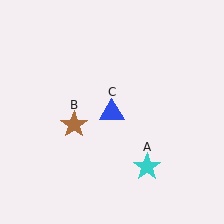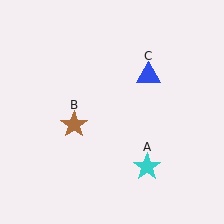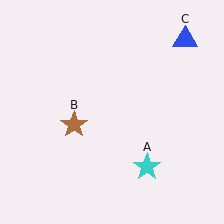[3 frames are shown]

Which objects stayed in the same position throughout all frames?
Cyan star (object A) and brown star (object B) remained stationary.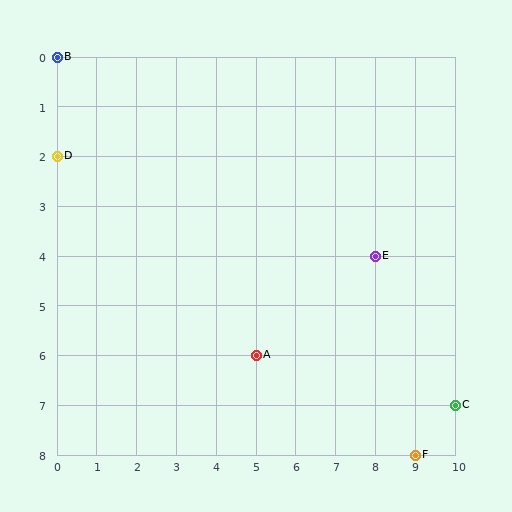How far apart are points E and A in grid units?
Points E and A are 3 columns and 2 rows apart (about 3.6 grid units diagonally).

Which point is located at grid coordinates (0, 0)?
Point B is at (0, 0).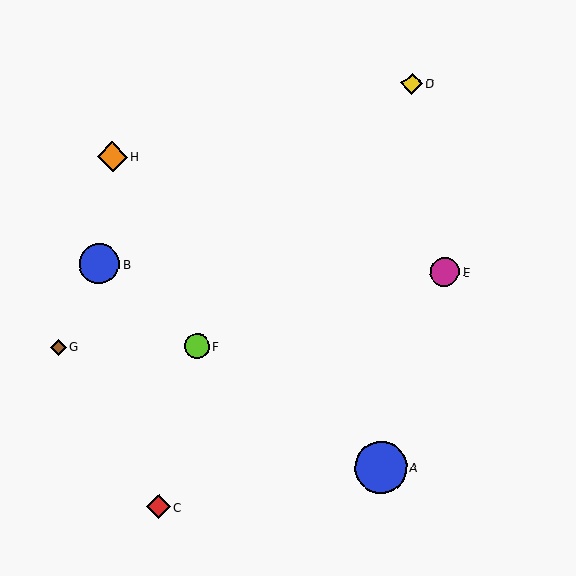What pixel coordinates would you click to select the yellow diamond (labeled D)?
Click at (412, 84) to select the yellow diamond D.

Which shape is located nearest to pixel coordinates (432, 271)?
The magenta circle (labeled E) at (445, 272) is nearest to that location.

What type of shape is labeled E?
Shape E is a magenta circle.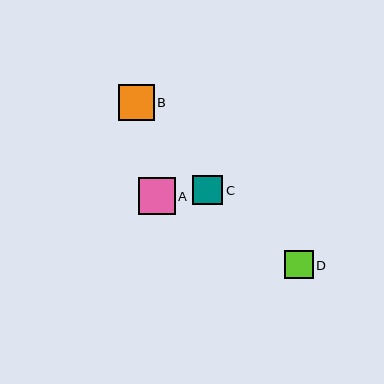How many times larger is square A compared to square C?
Square A is approximately 1.2 times the size of square C.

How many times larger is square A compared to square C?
Square A is approximately 1.2 times the size of square C.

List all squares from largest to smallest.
From largest to smallest: A, B, C, D.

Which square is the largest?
Square A is the largest with a size of approximately 37 pixels.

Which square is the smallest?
Square D is the smallest with a size of approximately 28 pixels.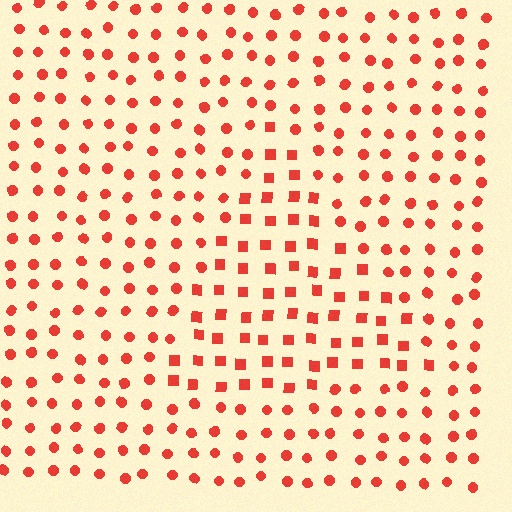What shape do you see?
I see a triangle.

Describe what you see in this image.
The image is filled with small red elements arranged in a uniform grid. A triangle-shaped region contains squares, while the surrounding area contains circles. The boundary is defined purely by the change in element shape.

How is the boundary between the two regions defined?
The boundary is defined by a change in element shape: squares inside vs. circles outside. All elements share the same color and spacing.